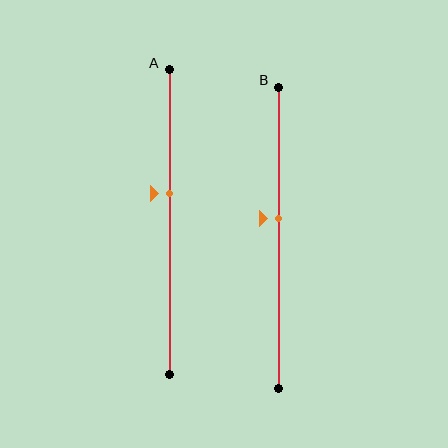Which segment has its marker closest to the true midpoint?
Segment B has its marker closest to the true midpoint.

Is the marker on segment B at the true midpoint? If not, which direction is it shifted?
No, the marker on segment B is shifted upward by about 6% of the segment length.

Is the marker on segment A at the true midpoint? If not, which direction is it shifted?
No, the marker on segment A is shifted upward by about 9% of the segment length.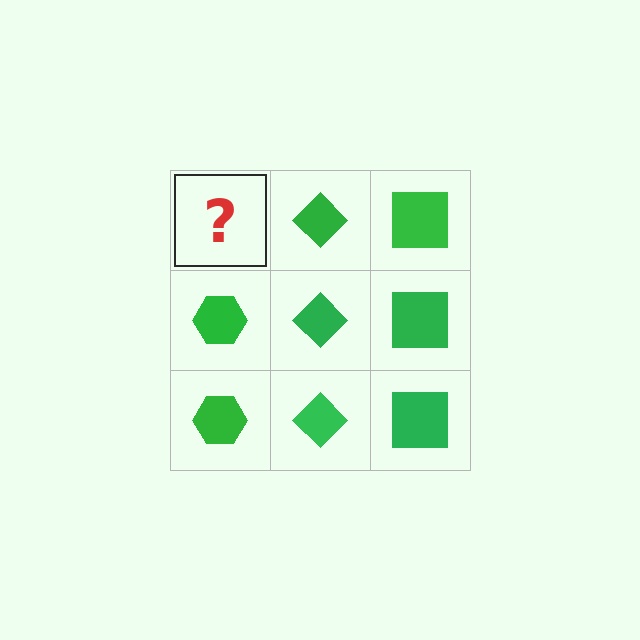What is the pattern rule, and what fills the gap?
The rule is that each column has a consistent shape. The gap should be filled with a green hexagon.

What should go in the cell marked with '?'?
The missing cell should contain a green hexagon.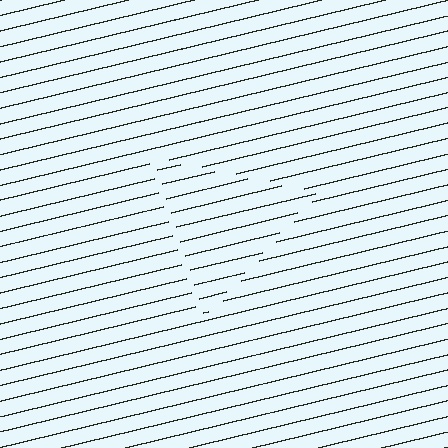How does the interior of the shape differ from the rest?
The interior of the shape contains the same grating, shifted by half a period — the contour is defined by the phase discontinuity where line-ends from the inner and outer gratings abut.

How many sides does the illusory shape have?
3 sides — the line-ends trace a triangle.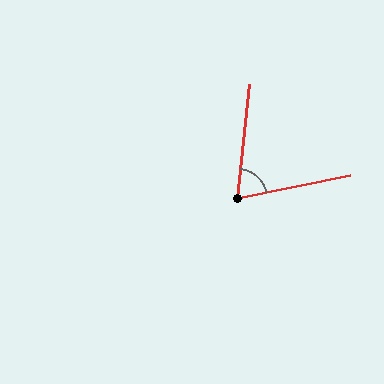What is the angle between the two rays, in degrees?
Approximately 72 degrees.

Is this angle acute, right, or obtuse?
It is acute.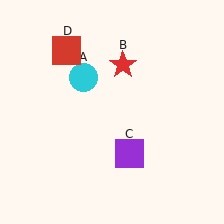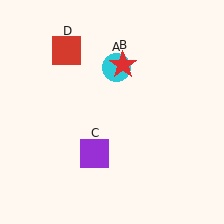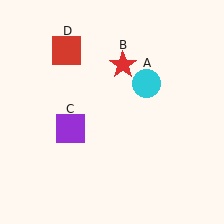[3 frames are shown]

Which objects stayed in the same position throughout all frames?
Red star (object B) and red square (object D) remained stationary.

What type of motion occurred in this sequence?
The cyan circle (object A), purple square (object C) rotated clockwise around the center of the scene.